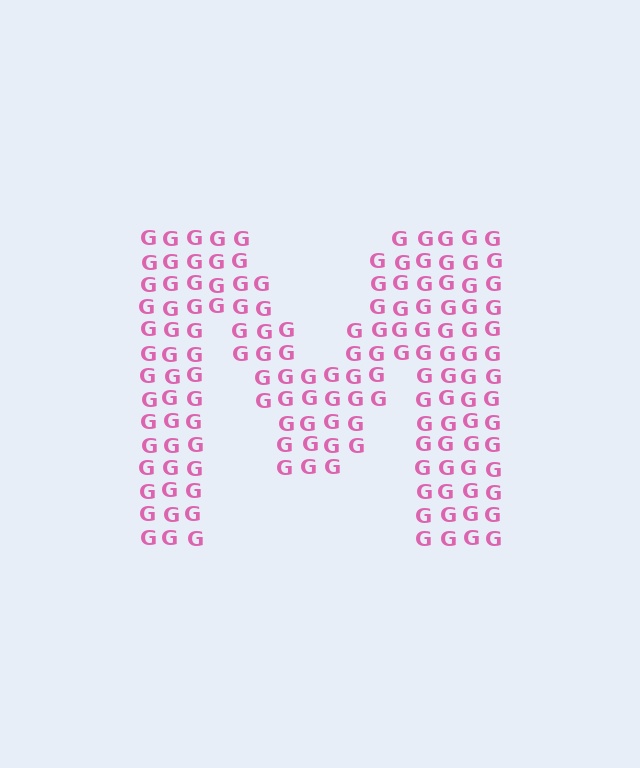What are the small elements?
The small elements are letter G's.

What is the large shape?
The large shape is the letter M.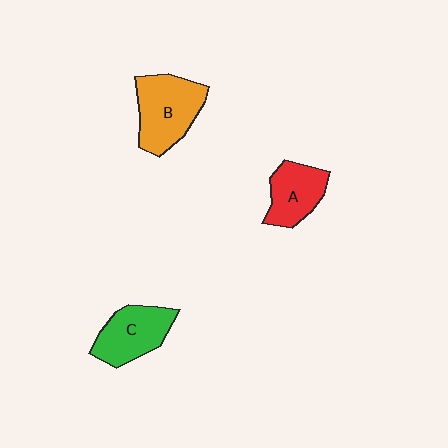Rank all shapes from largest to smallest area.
From largest to smallest: B (orange), C (green), A (red).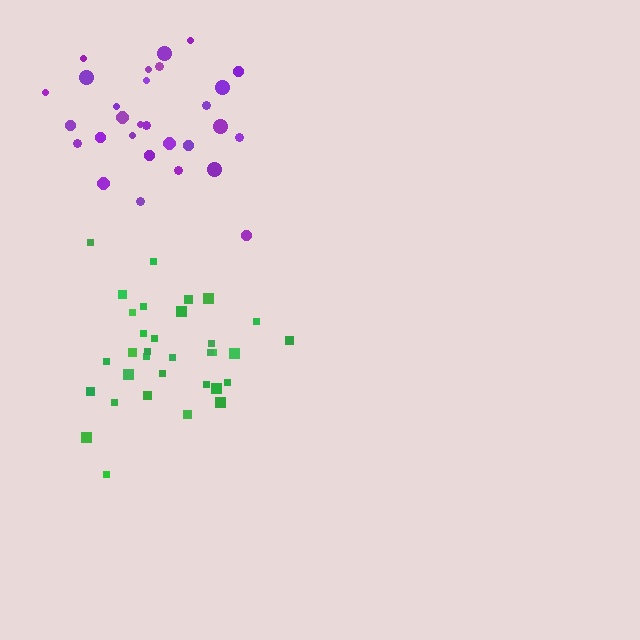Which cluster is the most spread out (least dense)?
Purple.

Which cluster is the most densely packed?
Green.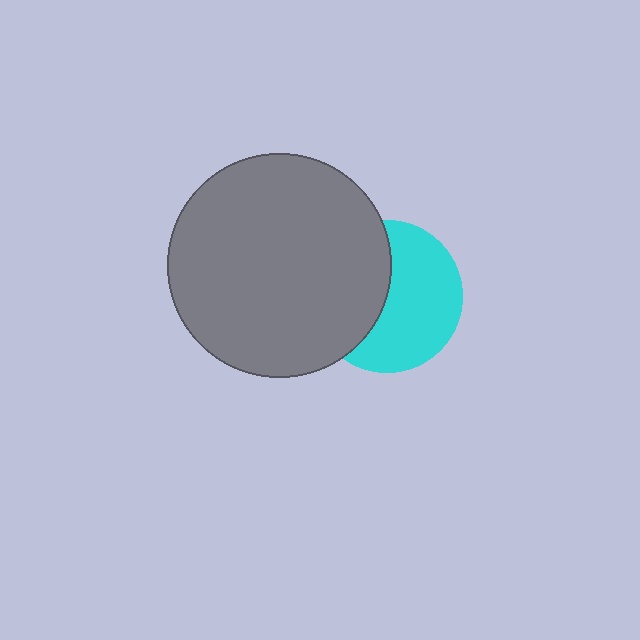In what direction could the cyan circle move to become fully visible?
The cyan circle could move right. That would shift it out from behind the gray circle entirely.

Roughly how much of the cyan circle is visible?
About half of it is visible (roughly 57%).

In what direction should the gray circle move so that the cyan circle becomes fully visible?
The gray circle should move left. That is the shortest direction to clear the overlap and leave the cyan circle fully visible.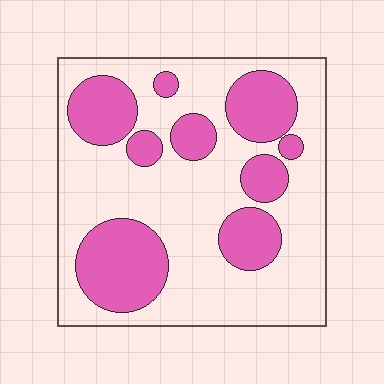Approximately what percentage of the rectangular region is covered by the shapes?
Approximately 35%.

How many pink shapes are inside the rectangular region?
9.